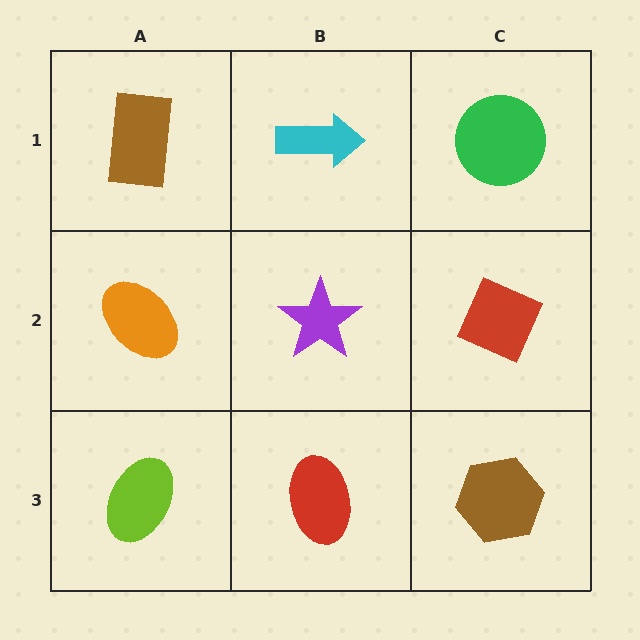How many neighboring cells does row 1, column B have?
3.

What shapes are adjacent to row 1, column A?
An orange ellipse (row 2, column A), a cyan arrow (row 1, column B).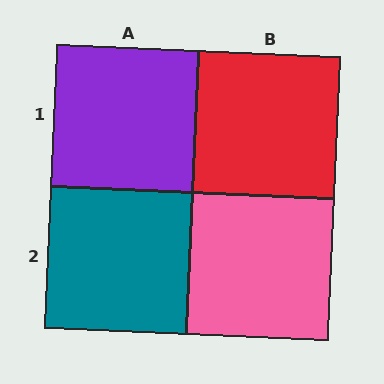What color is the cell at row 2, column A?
Teal.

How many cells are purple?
1 cell is purple.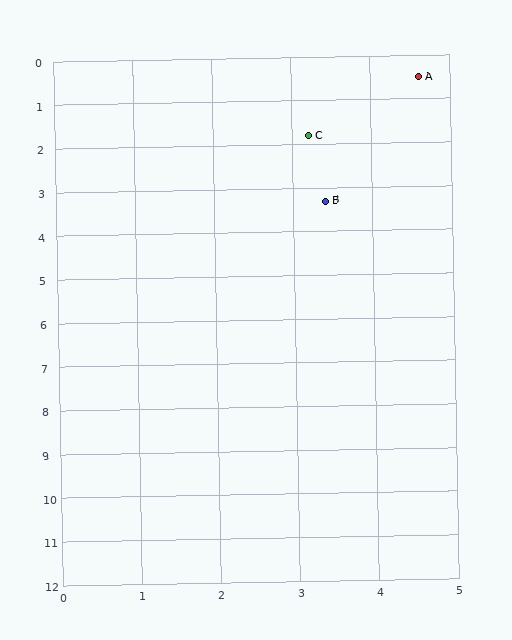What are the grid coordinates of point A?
Point A is at approximately (4.6, 0.5).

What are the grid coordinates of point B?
Point B is at approximately (3.4, 3.3).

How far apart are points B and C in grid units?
Points B and C are about 1.5 grid units apart.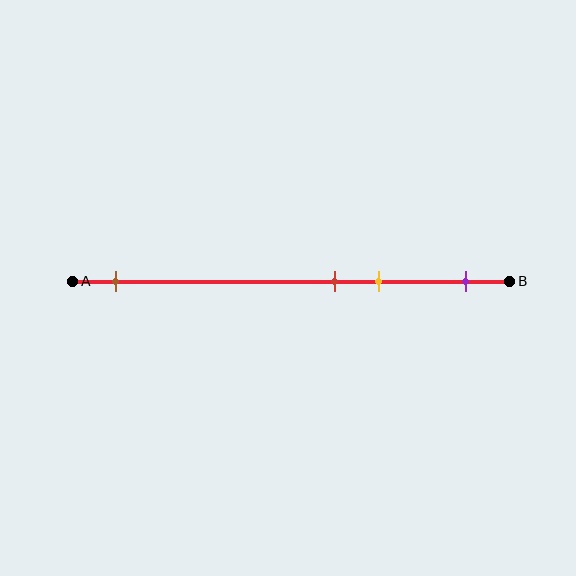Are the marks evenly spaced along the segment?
No, the marks are not evenly spaced.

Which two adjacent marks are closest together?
The red and yellow marks are the closest adjacent pair.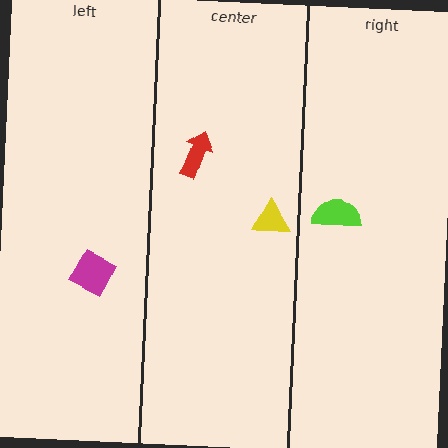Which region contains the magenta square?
The left region.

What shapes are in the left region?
The magenta square.